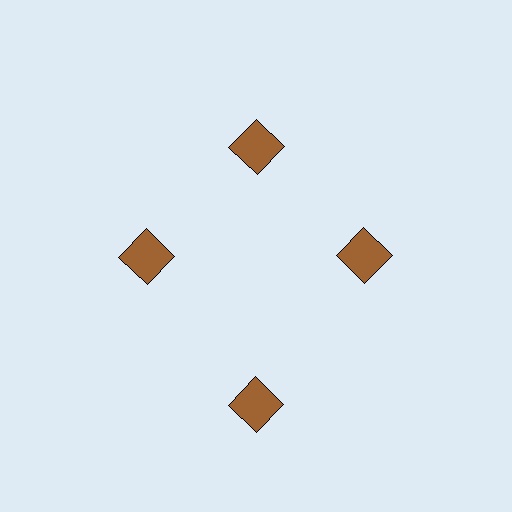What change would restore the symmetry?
The symmetry would be restored by moving it inward, back onto the ring so that all 4 squares sit at equal angles and equal distance from the center.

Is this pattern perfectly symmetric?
No. The 4 brown squares are arranged in a ring, but one element near the 6 o'clock position is pushed outward from the center, breaking the 4-fold rotational symmetry.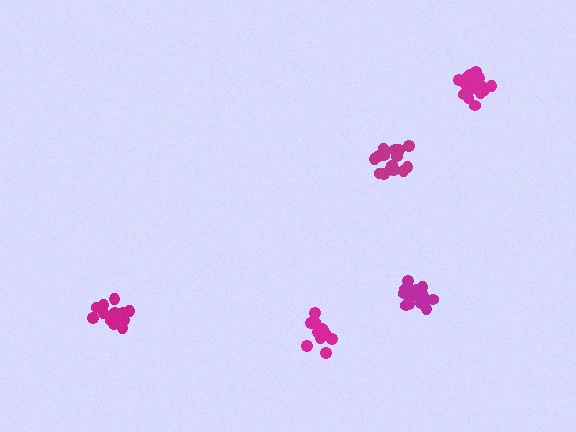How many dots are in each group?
Group 1: 14 dots, Group 2: 17 dots, Group 3: 17 dots, Group 4: 16 dots, Group 5: 13 dots (77 total).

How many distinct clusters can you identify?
There are 5 distinct clusters.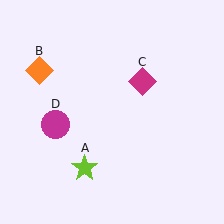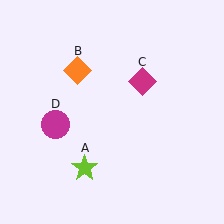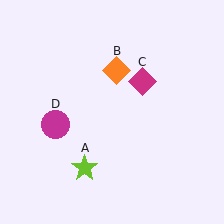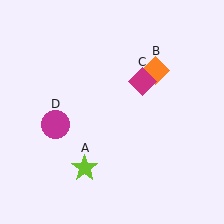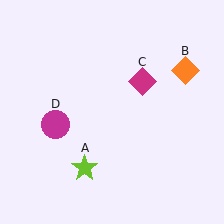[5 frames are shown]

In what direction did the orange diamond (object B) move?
The orange diamond (object B) moved right.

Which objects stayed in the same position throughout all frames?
Lime star (object A) and magenta diamond (object C) and magenta circle (object D) remained stationary.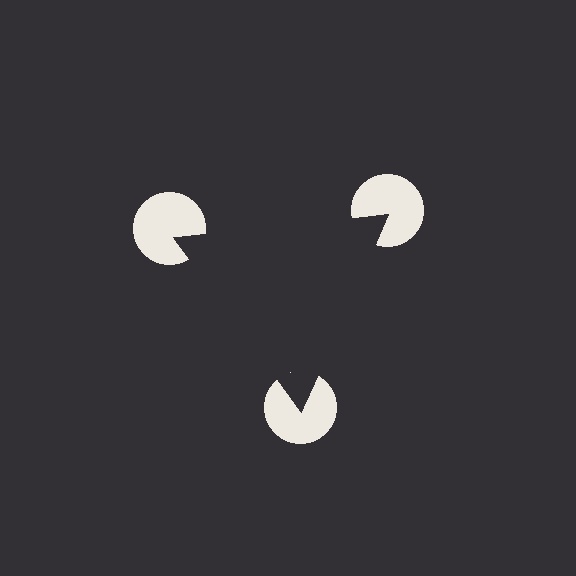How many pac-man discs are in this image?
There are 3 — one at each vertex of the illusory triangle.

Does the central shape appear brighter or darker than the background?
It typically appears slightly darker than the background, even though no actual brightness change is drawn.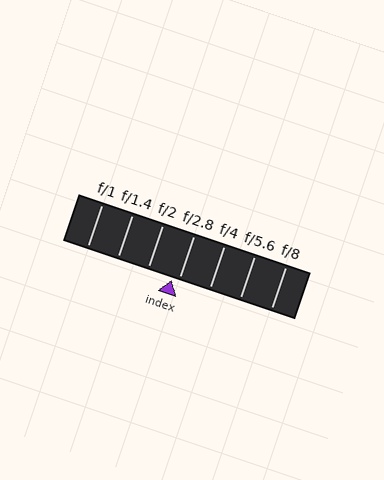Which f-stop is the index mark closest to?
The index mark is closest to f/2.8.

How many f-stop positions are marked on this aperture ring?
There are 7 f-stop positions marked.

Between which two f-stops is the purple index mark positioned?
The index mark is between f/2 and f/2.8.